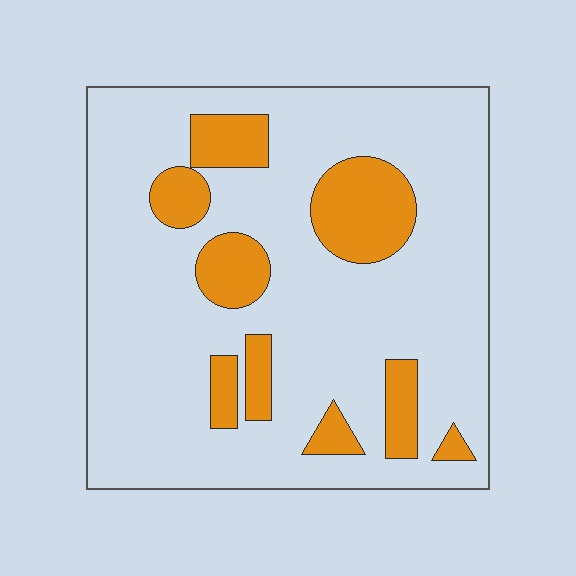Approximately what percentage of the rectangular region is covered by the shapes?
Approximately 20%.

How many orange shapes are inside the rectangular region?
9.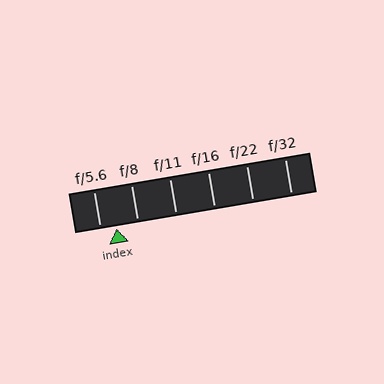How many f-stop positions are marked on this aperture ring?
There are 6 f-stop positions marked.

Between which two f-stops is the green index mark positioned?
The index mark is between f/5.6 and f/8.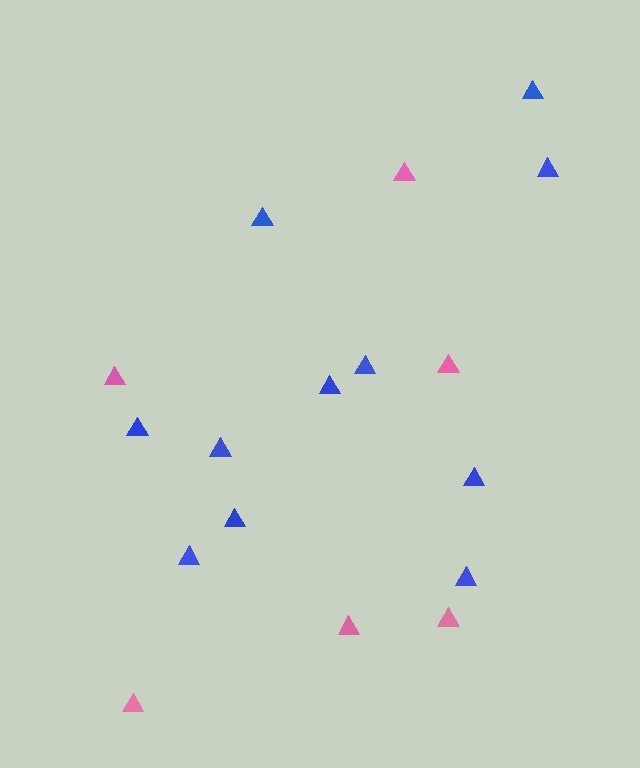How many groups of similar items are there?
There are 2 groups: one group of pink triangles (6) and one group of blue triangles (11).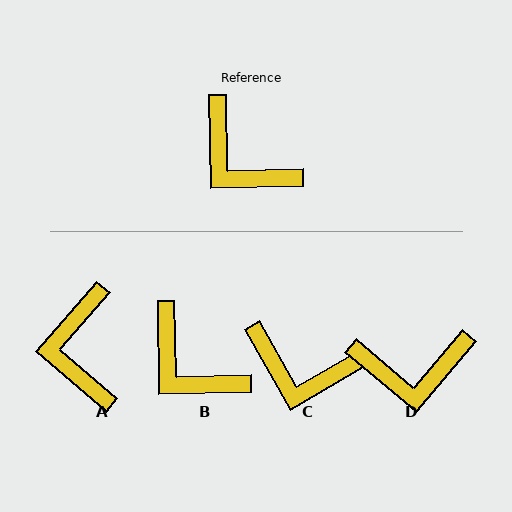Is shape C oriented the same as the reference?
No, it is off by about 29 degrees.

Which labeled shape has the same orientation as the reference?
B.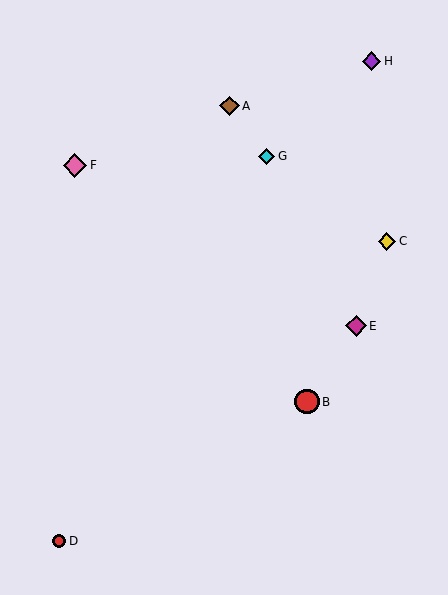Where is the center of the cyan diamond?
The center of the cyan diamond is at (267, 156).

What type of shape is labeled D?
Shape D is a red circle.